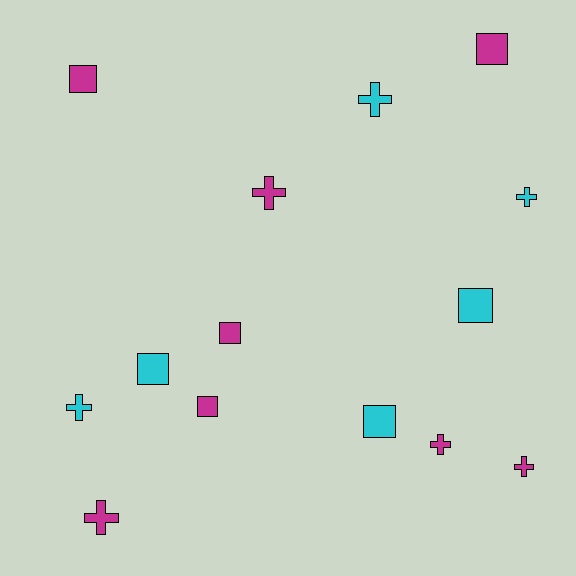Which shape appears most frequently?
Cross, with 7 objects.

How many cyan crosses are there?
There are 3 cyan crosses.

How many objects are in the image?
There are 14 objects.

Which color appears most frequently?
Magenta, with 8 objects.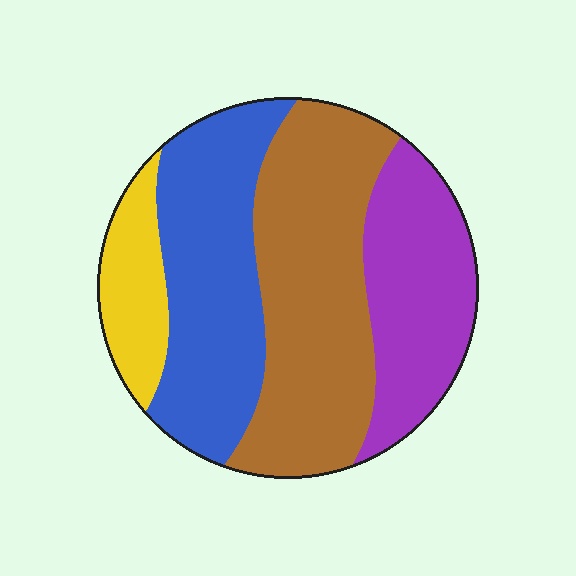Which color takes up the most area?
Brown, at roughly 35%.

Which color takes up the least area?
Yellow, at roughly 10%.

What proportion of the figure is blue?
Blue covers 29% of the figure.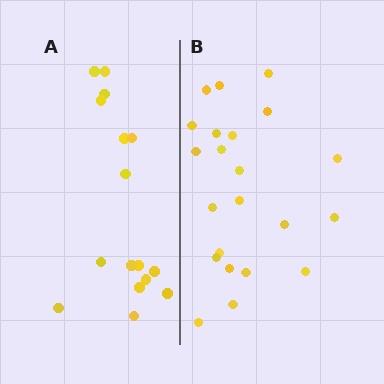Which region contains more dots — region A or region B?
Region B (the right region) has more dots.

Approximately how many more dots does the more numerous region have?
Region B has about 6 more dots than region A.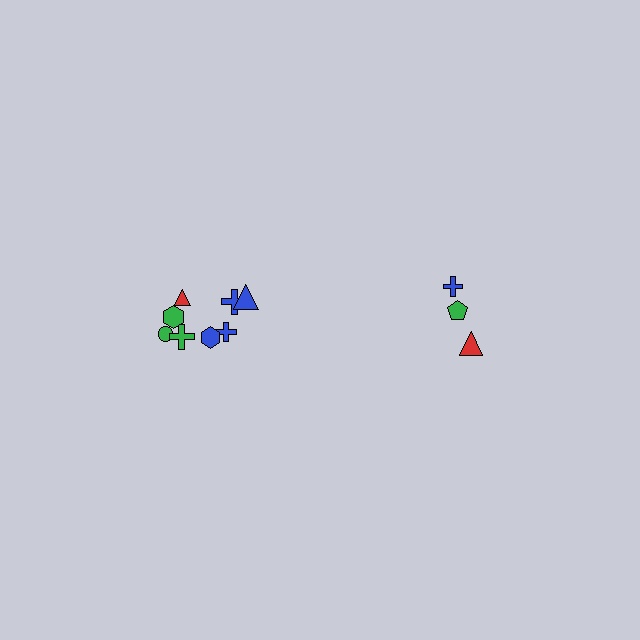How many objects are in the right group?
There are 3 objects.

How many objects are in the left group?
There are 8 objects.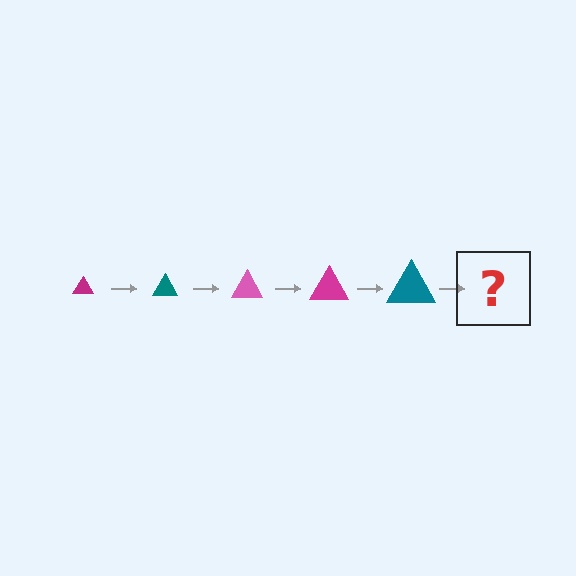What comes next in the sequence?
The next element should be a pink triangle, larger than the previous one.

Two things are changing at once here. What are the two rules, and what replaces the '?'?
The two rules are that the triangle grows larger each step and the color cycles through magenta, teal, and pink. The '?' should be a pink triangle, larger than the previous one.